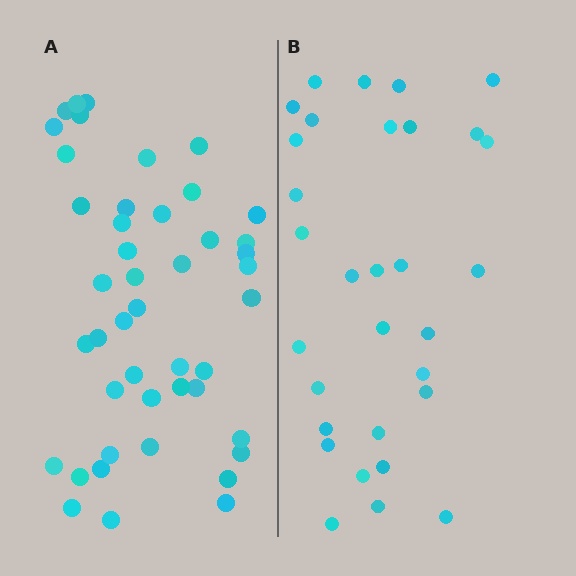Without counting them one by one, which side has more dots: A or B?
Region A (the left region) has more dots.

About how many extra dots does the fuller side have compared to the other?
Region A has approximately 15 more dots than region B.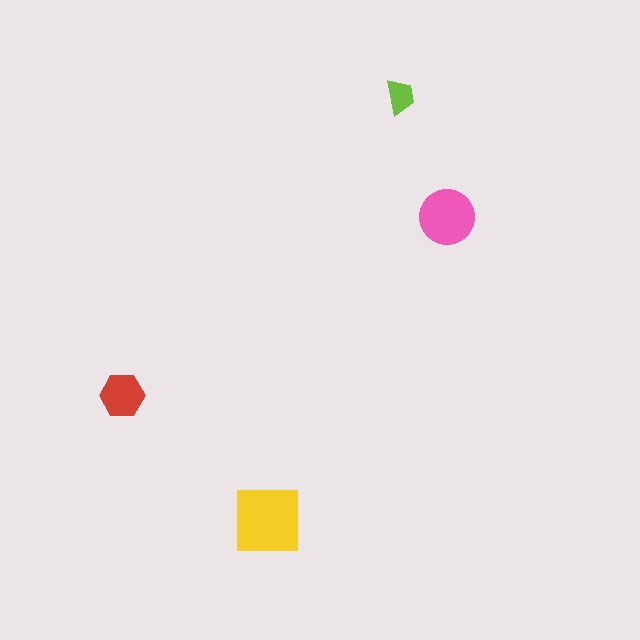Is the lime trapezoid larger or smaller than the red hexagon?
Smaller.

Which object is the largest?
The yellow square.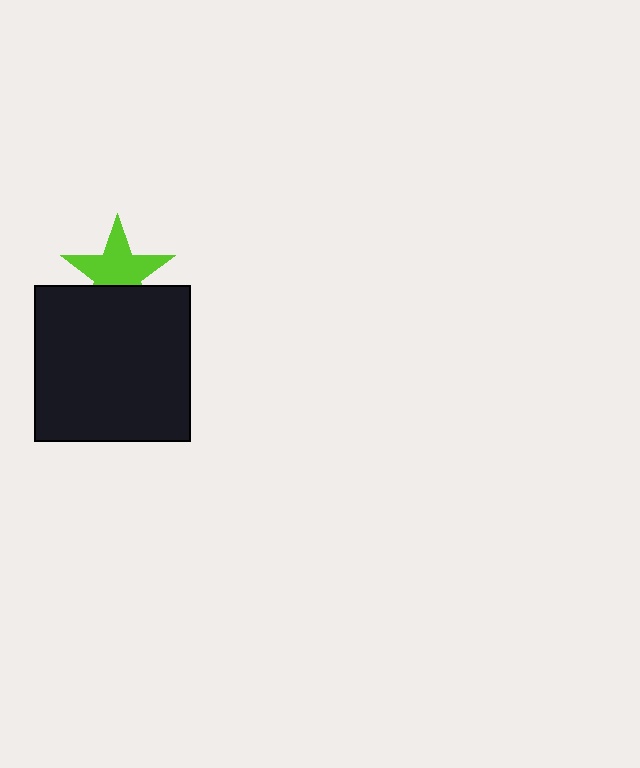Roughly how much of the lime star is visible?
Most of it is visible (roughly 68%).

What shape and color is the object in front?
The object in front is a black square.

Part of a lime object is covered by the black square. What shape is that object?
It is a star.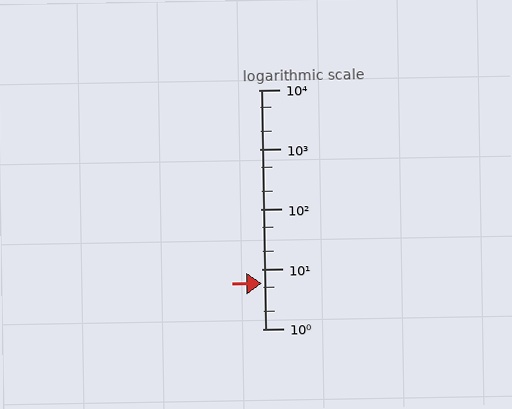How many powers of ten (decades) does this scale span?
The scale spans 4 decades, from 1 to 10000.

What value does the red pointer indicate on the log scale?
The pointer indicates approximately 5.8.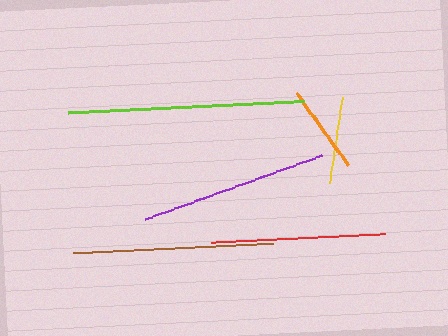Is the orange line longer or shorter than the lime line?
The lime line is longer than the orange line.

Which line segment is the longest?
The lime line is the longest at approximately 236 pixels.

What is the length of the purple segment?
The purple segment is approximately 187 pixels long.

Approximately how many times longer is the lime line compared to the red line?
The lime line is approximately 1.3 times the length of the red line.